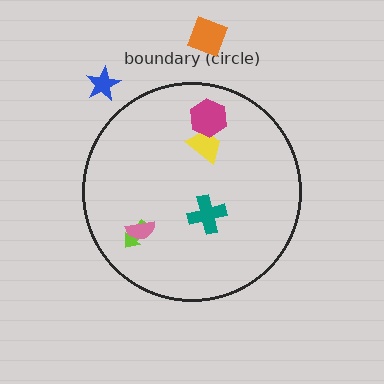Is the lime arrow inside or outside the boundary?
Inside.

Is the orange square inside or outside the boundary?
Outside.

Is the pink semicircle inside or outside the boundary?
Inside.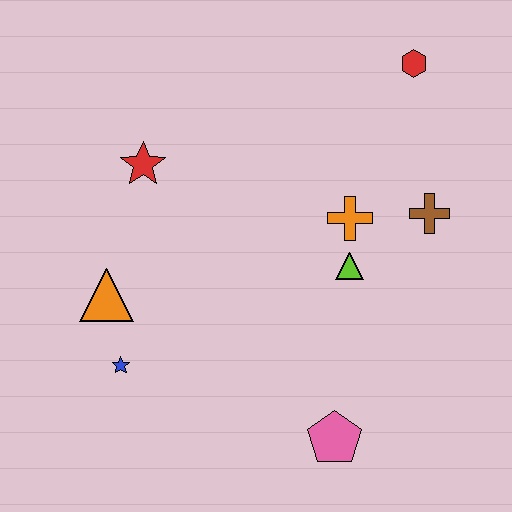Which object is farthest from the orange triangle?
The red hexagon is farthest from the orange triangle.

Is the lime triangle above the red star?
No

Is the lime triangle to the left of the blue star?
No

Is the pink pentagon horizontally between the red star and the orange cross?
Yes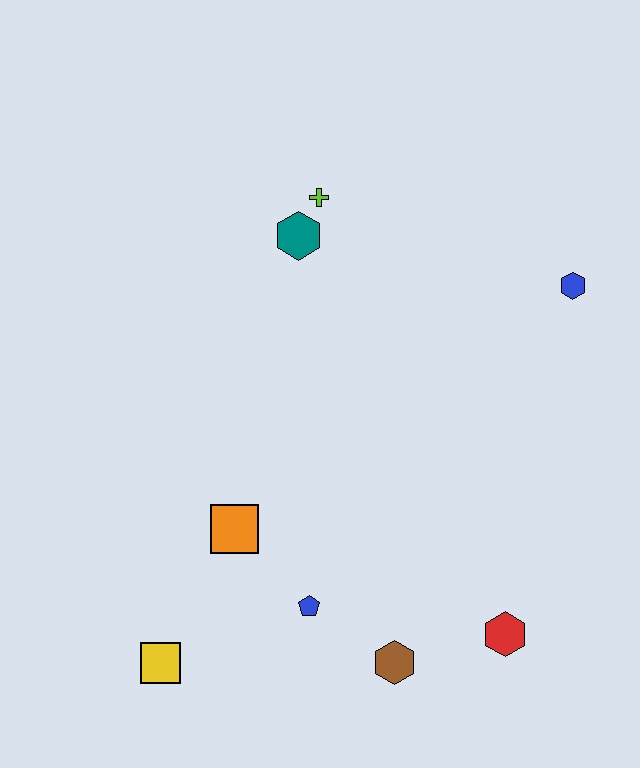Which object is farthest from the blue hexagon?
The yellow square is farthest from the blue hexagon.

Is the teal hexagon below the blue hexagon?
No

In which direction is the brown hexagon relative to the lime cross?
The brown hexagon is below the lime cross.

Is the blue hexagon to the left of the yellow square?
No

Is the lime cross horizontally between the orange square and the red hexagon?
Yes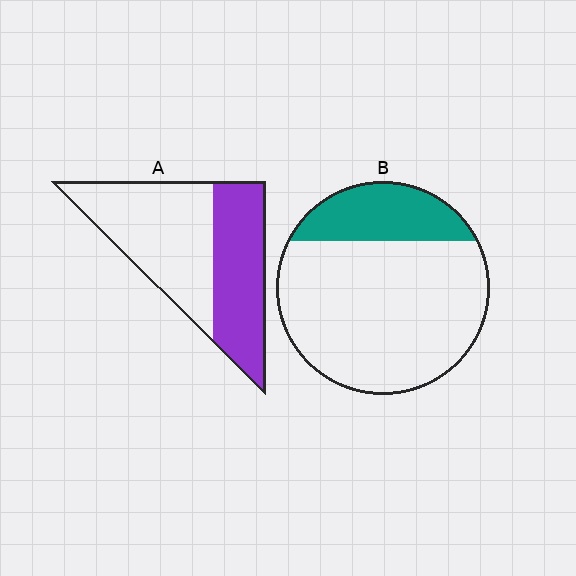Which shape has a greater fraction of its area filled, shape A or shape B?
Shape A.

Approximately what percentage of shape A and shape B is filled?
A is approximately 45% and B is approximately 25%.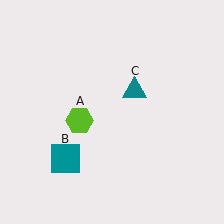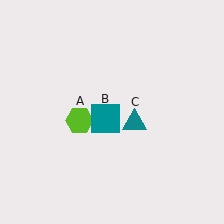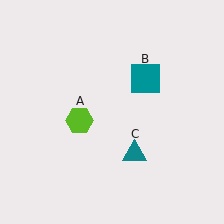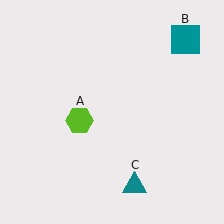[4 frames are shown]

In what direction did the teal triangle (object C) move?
The teal triangle (object C) moved down.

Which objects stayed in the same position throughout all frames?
Lime hexagon (object A) remained stationary.